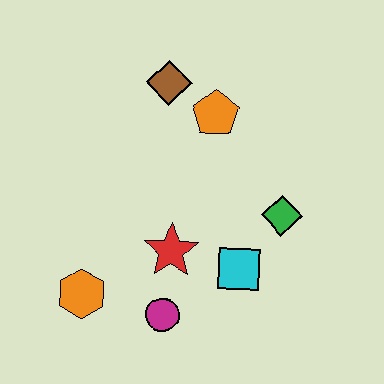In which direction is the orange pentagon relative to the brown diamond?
The orange pentagon is to the right of the brown diamond.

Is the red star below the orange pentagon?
Yes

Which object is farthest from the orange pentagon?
The orange hexagon is farthest from the orange pentagon.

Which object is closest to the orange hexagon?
The magenta circle is closest to the orange hexagon.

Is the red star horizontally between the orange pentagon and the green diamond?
No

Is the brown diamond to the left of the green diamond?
Yes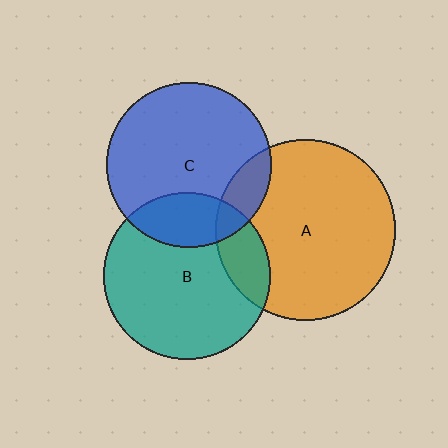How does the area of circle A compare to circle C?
Approximately 1.2 times.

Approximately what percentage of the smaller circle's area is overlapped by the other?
Approximately 15%.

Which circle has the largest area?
Circle A (orange).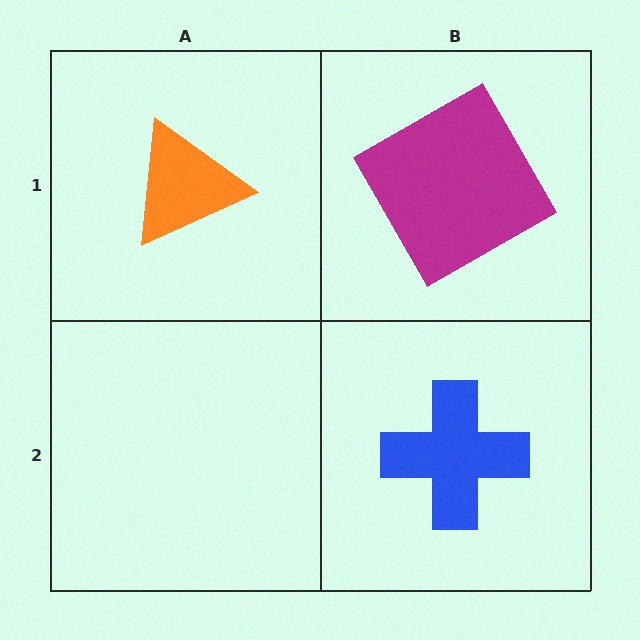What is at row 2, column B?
A blue cross.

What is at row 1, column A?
An orange triangle.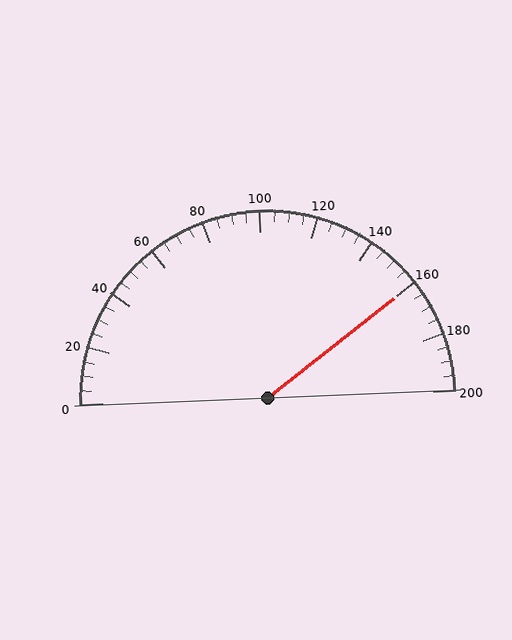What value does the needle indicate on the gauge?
The needle indicates approximately 160.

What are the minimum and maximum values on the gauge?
The gauge ranges from 0 to 200.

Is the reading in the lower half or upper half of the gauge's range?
The reading is in the upper half of the range (0 to 200).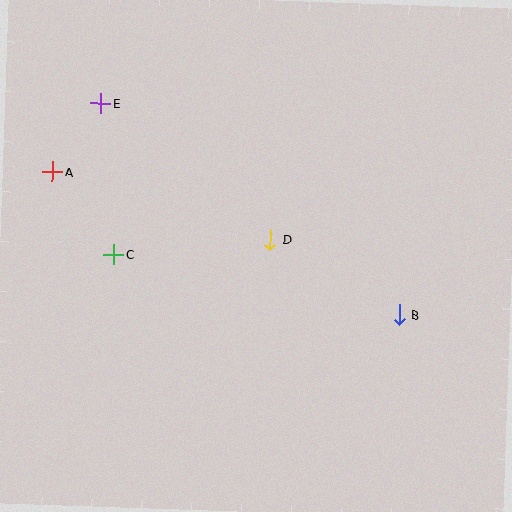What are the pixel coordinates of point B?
Point B is at (399, 315).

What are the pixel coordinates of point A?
Point A is at (53, 172).